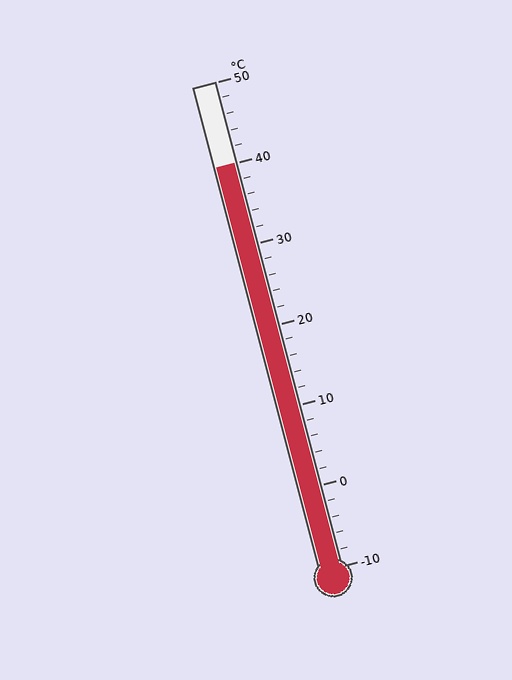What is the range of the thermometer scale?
The thermometer scale ranges from -10°C to 50°C.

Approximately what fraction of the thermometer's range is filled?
The thermometer is filled to approximately 85% of its range.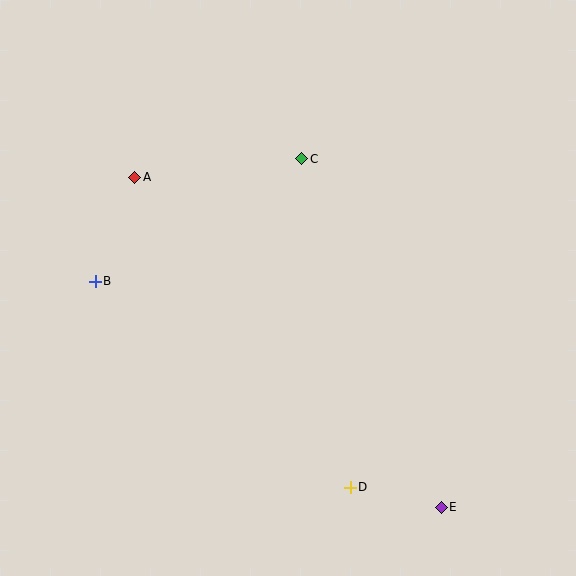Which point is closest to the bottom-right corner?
Point E is closest to the bottom-right corner.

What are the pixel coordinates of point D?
Point D is at (350, 487).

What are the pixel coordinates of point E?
Point E is at (441, 507).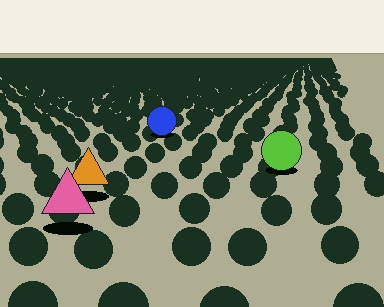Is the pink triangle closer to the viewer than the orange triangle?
Yes. The pink triangle is closer — you can tell from the texture gradient: the ground texture is coarser near it.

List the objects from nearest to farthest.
From nearest to farthest: the pink triangle, the orange triangle, the lime circle, the blue circle.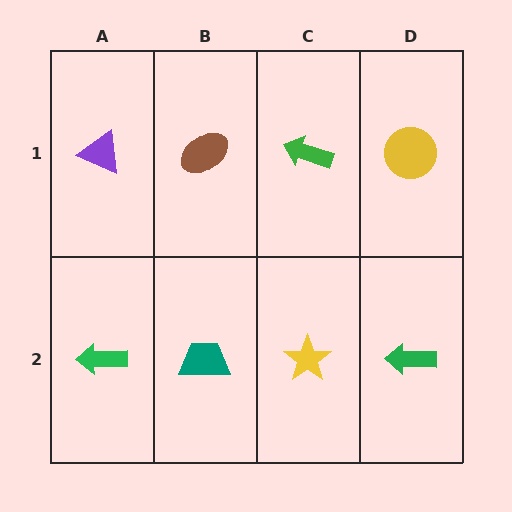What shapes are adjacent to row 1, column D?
A green arrow (row 2, column D), a green arrow (row 1, column C).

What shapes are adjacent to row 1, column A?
A green arrow (row 2, column A), a brown ellipse (row 1, column B).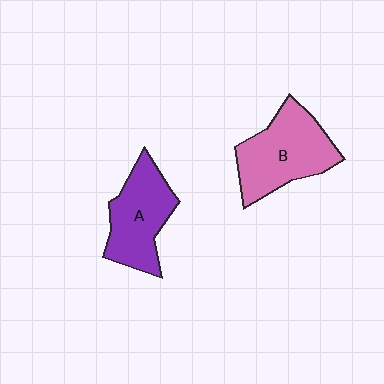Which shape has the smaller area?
Shape A (purple).